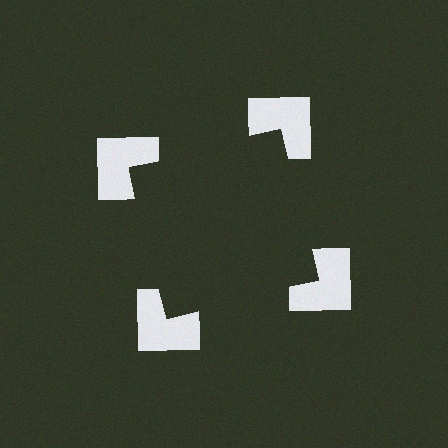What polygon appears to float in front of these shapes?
An illusory square — its edges are inferred from the aligned wedge cuts in the notched squares, not physically drawn.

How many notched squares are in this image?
There are 4 — one at each vertex of the illusory square.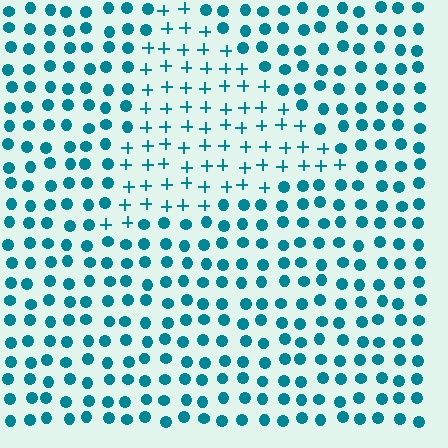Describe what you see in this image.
The image is filled with small teal elements arranged in a uniform grid. A triangle-shaped region contains plus signs, while the surrounding area contains circles. The boundary is defined purely by the change in element shape.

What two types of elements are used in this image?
The image uses plus signs inside the triangle region and circles outside it.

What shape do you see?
I see a triangle.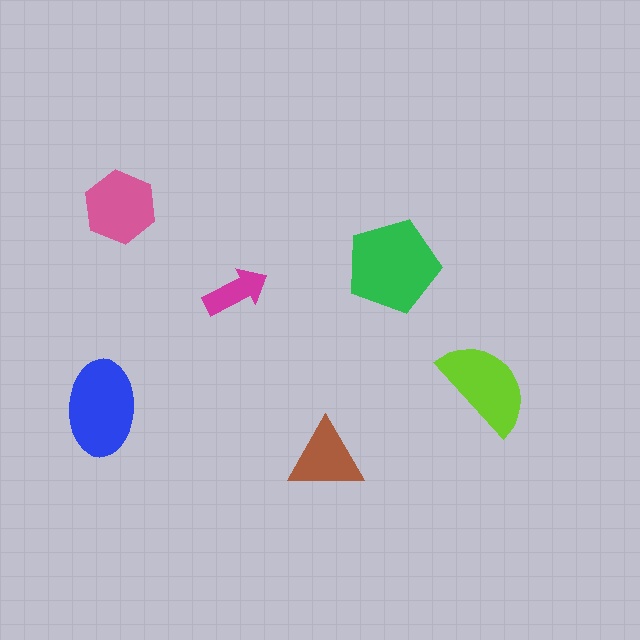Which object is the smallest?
The magenta arrow.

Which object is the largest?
The green pentagon.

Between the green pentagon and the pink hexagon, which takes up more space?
The green pentagon.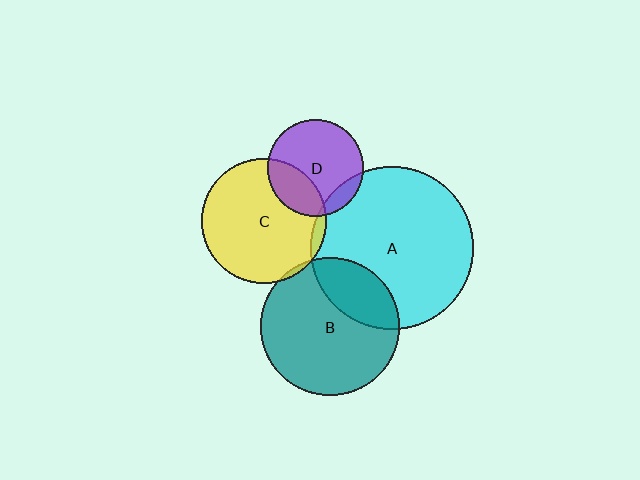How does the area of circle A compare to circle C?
Approximately 1.7 times.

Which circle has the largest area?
Circle A (cyan).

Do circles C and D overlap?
Yes.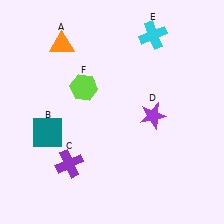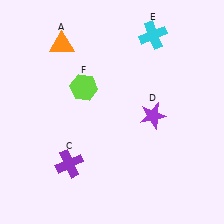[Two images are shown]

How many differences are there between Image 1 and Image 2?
There is 1 difference between the two images.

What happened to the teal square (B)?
The teal square (B) was removed in Image 2. It was in the bottom-left area of Image 1.